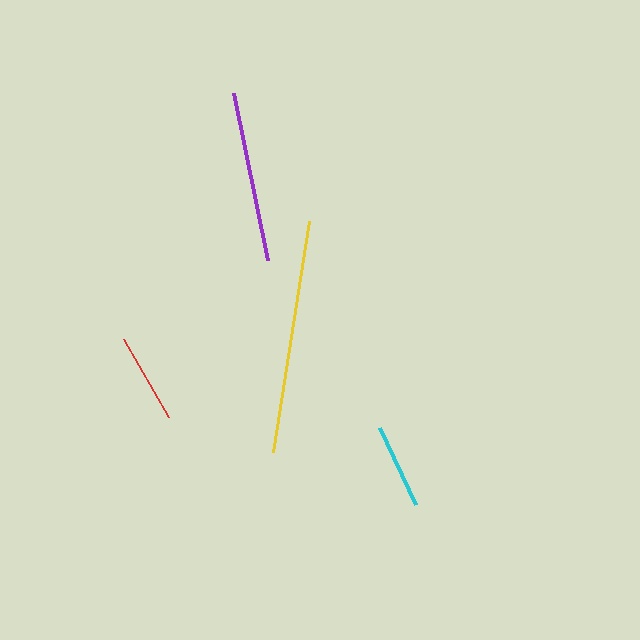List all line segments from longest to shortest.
From longest to shortest: yellow, purple, red, cyan.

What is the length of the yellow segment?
The yellow segment is approximately 234 pixels long.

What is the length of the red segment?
The red segment is approximately 89 pixels long.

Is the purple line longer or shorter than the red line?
The purple line is longer than the red line.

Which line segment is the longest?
The yellow line is the longest at approximately 234 pixels.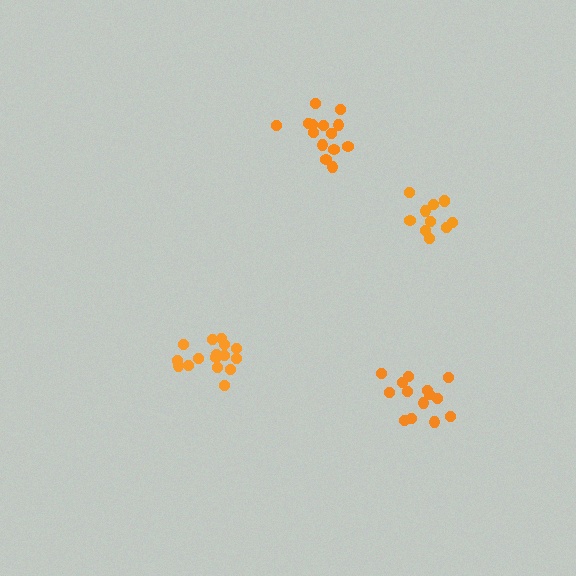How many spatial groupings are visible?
There are 4 spatial groupings.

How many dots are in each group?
Group 1: 16 dots, Group 2: 14 dots, Group 3: 11 dots, Group 4: 14 dots (55 total).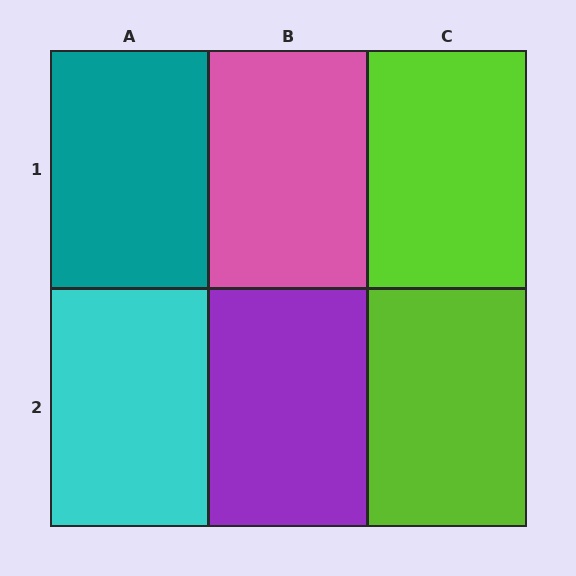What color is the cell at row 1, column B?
Pink.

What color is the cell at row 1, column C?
Lime.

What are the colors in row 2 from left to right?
Cyan, purple, lime.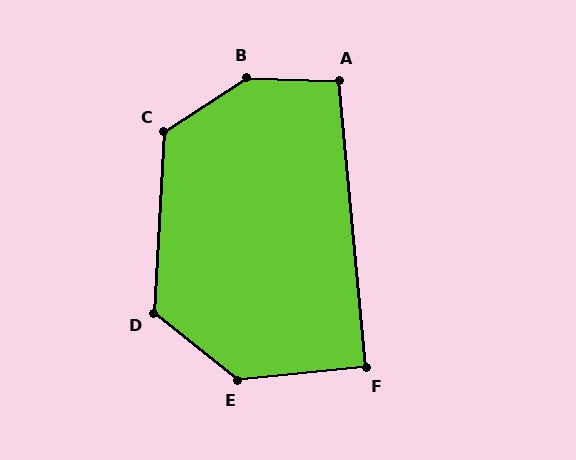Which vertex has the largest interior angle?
B, at approximately 145 degrees.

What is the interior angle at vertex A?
Approximately 97 degrees (obtuse).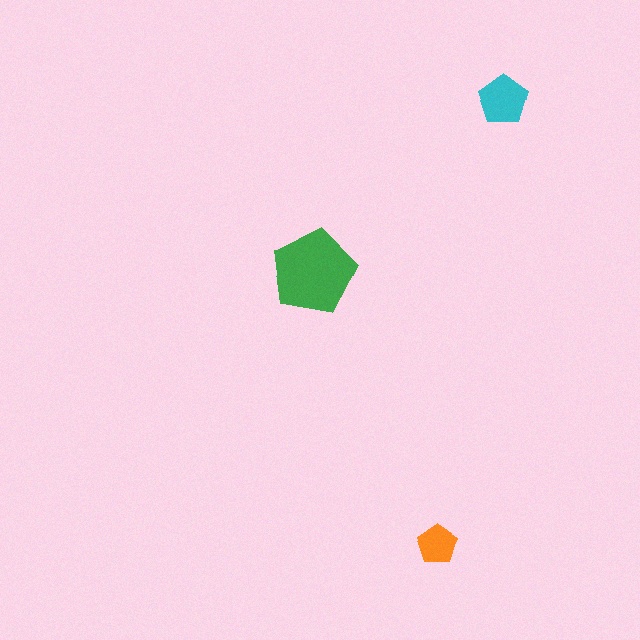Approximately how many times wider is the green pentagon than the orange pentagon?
About 2 times wider.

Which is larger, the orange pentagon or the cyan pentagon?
The cyan one.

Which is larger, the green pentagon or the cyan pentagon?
The green one.